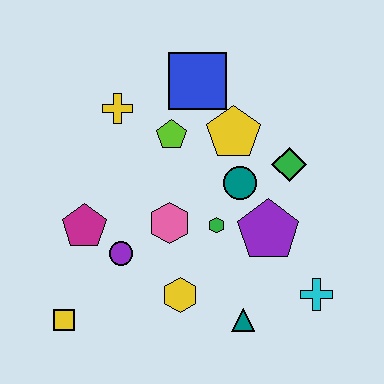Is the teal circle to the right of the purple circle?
Yes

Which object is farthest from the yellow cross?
The cyan cross is farthest from the yellow cross.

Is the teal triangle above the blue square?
No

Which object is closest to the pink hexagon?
The green hexagon is closest to the pink hexagon.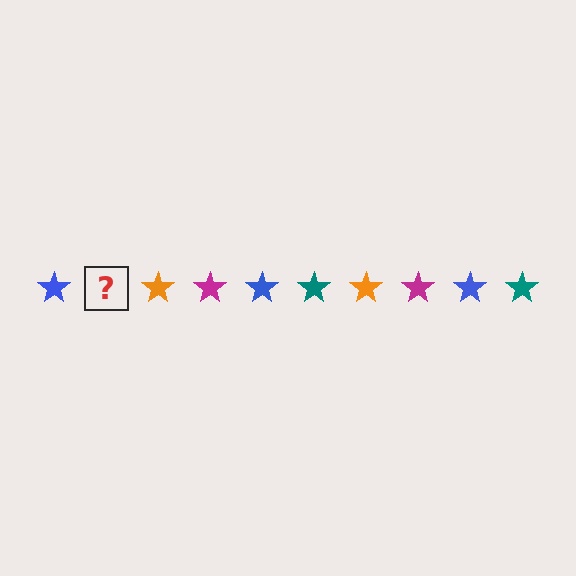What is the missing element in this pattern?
The missing element is a teal star.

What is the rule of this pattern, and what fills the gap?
The rule is that the pattern cycles through blue, teal, orange, magenta stars. The gap should be filled with a teal star.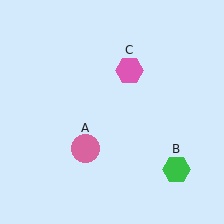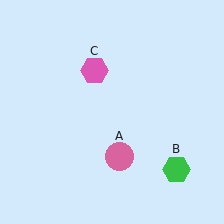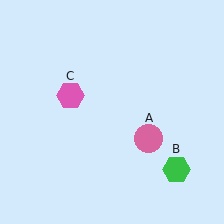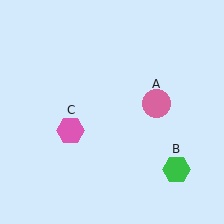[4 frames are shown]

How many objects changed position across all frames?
2 objects changed position: pink circle (object A), pink hexagon (object C).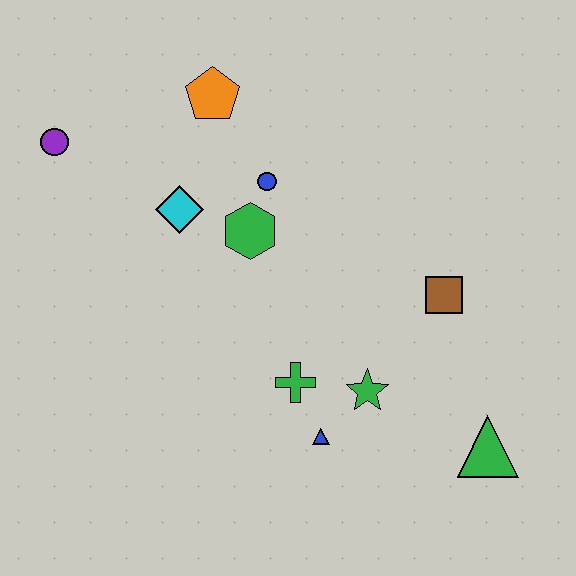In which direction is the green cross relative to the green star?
The green cross is to the left of the green star.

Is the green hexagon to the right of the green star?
No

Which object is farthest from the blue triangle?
The purple circle is farthest from the blue triangle.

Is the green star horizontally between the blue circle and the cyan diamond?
No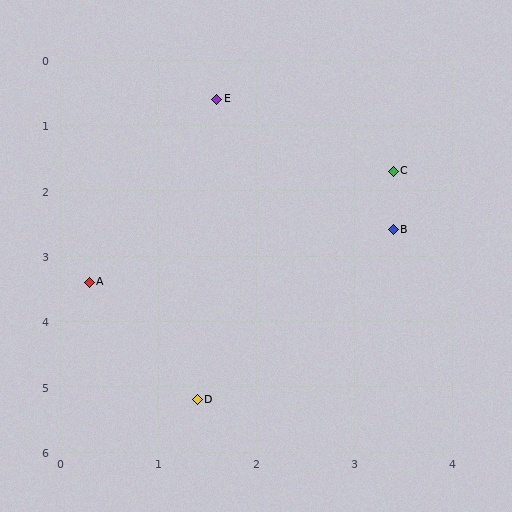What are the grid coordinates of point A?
Point A is at approximately (0.3, 3.4).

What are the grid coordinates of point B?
Point B is at approximately (3.4, 2.6).